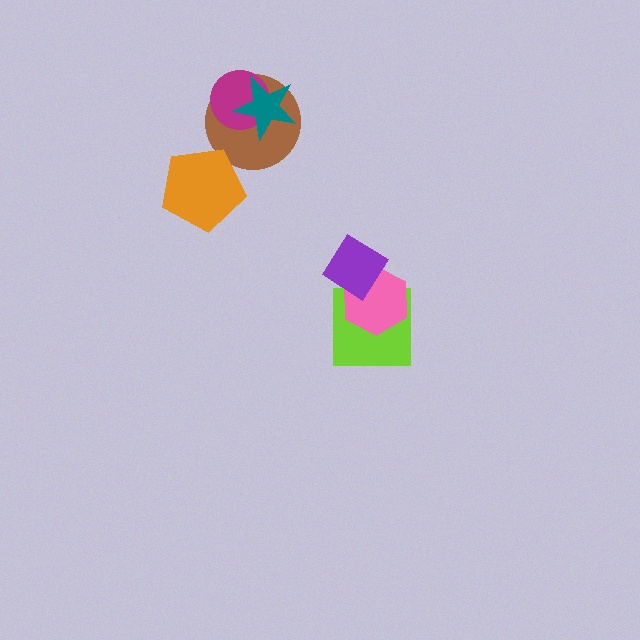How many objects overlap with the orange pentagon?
0 objects overlap with the orange pentagon.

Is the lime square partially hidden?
Yes, it is partially covered by another shape.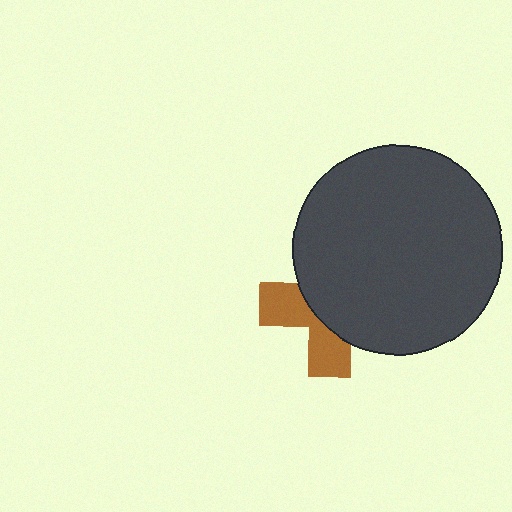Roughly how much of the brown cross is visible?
A small part of it is visible (roughly 39%).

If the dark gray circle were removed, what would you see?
You would see the complete brown cross.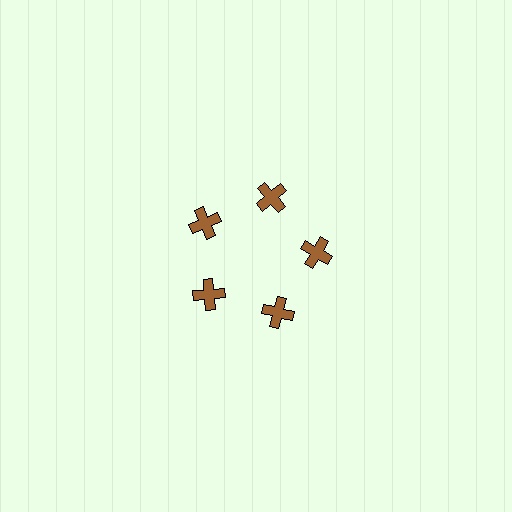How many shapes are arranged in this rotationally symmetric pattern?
There are 5 shapes, arranged in 5 groups of 1.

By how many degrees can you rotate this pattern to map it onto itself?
The pattern maps onto itself every 72 degrees of rotation.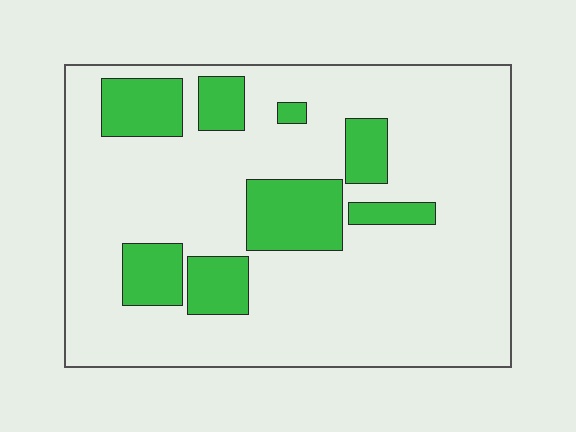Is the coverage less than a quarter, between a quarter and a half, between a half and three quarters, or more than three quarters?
Less than a quarter.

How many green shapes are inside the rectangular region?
8.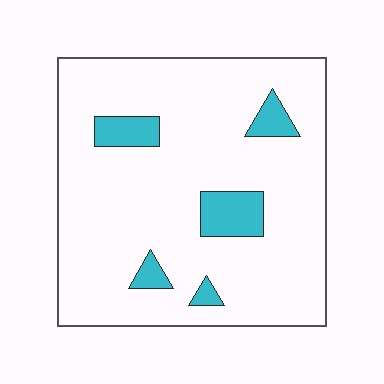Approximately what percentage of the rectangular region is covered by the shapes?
Approximately 10%.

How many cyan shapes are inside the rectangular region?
5.